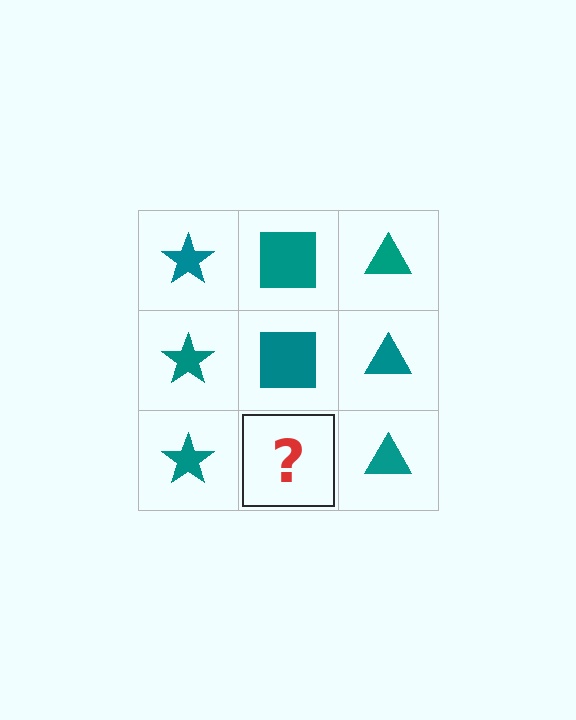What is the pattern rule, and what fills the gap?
The rule is that each column has a consistent shape. The gap should be filled with a teal square.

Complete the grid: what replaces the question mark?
The question mark should be replaced with a teal square.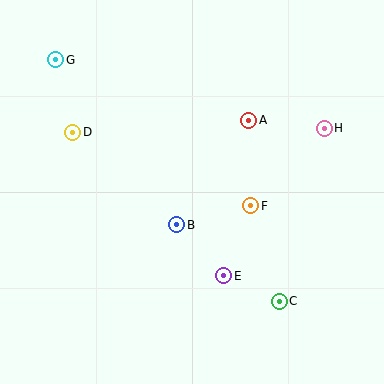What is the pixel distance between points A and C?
The distance between A and C is 184 pixels.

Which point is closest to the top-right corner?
Point H is closest to the top-right corner.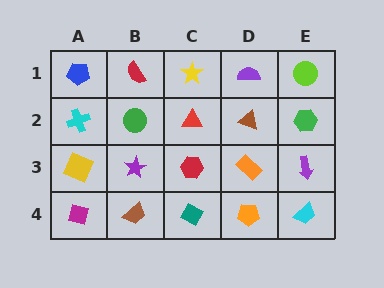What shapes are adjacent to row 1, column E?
A green hexagon (row 2, column E), a purple semicircle (row 1, column D).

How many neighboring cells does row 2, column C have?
4.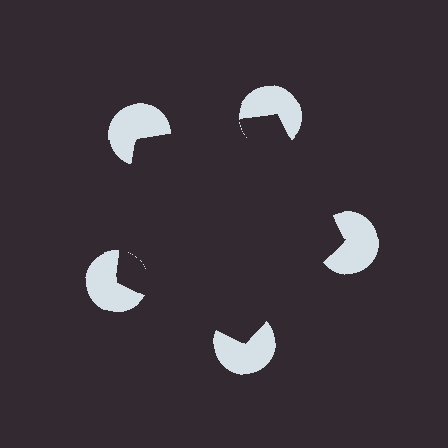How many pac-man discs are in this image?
There are 5 — one at each vertex of the illusory pentagon.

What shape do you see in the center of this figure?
An illusory pentagon — its edges are inferred from the aligned wedge cuts in the pac-man discs, not physically drawn.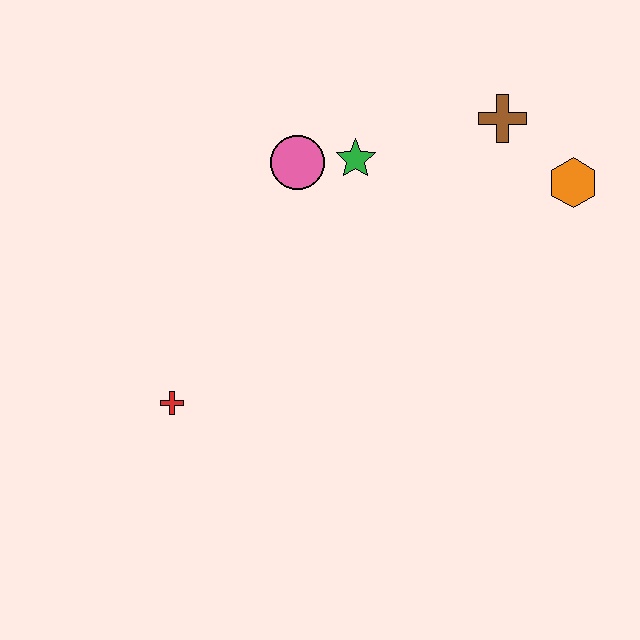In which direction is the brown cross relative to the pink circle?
The brown cross is to the right of the pink circle.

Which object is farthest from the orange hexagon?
The red cross is farthest from the orange hexagon.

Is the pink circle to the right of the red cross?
Yes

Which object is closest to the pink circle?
The green star is closest to the pink circle.